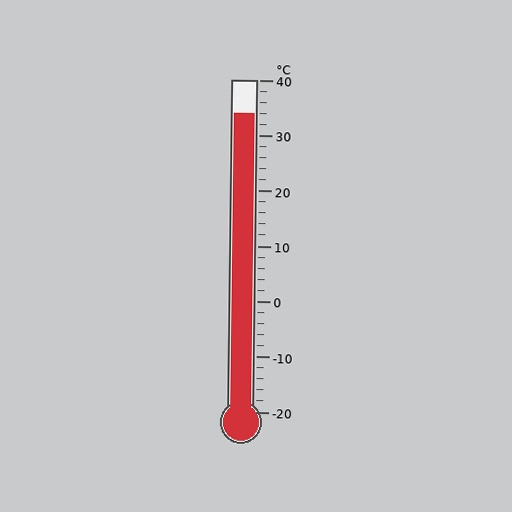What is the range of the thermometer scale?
The thermometer scale ranges from -20°C to 40°C.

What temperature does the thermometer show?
The thermometer shows approximately 34°C.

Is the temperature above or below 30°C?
The temperature is above 30°C.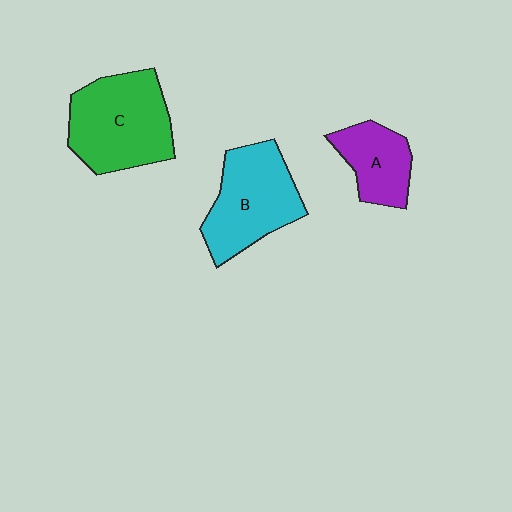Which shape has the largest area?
Shape C (green).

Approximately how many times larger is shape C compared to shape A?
Approximately 1.8 times.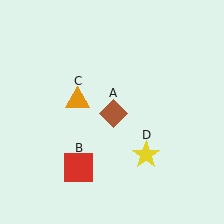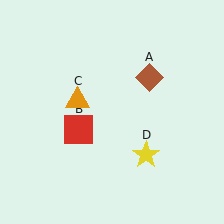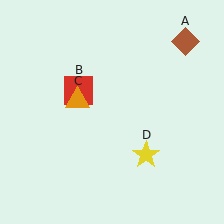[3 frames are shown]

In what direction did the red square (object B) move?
The red square (object B) moved up.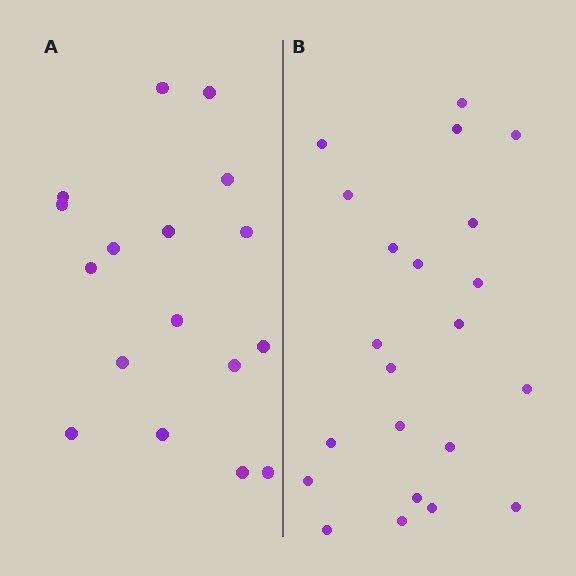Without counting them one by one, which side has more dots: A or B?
Region B (the right region) has more dots.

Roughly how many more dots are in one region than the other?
Region B has about 5 more dots than region A.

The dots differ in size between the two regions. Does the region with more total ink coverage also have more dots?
No. Region A has more total ink coverage because its dots are larger, but region B actually contains more individual dots. Total area can be misleading — the number of items is what matters here.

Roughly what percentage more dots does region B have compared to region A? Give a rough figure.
About 30% more.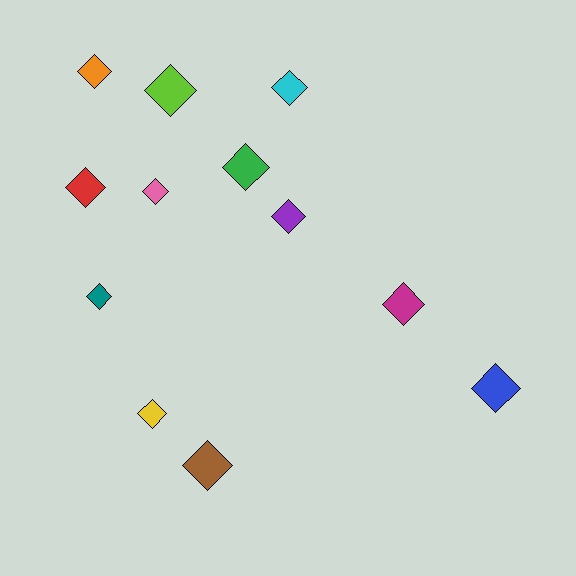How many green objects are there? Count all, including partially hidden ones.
There is 1 green object.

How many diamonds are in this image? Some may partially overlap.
There are 12 diamonds.